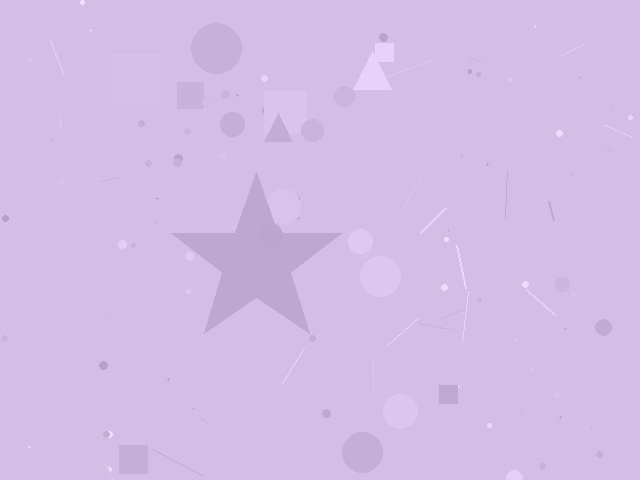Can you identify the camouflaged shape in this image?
The camouflaged shape is a star.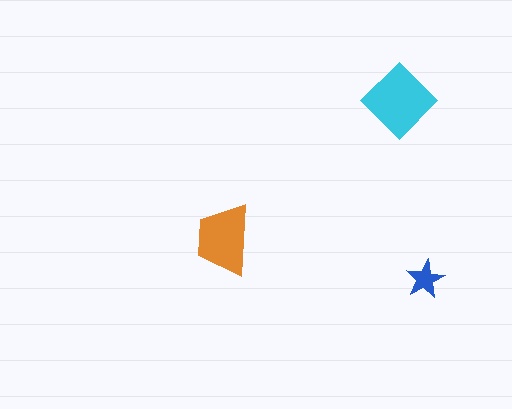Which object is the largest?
The cyan diamond.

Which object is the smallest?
The blue star.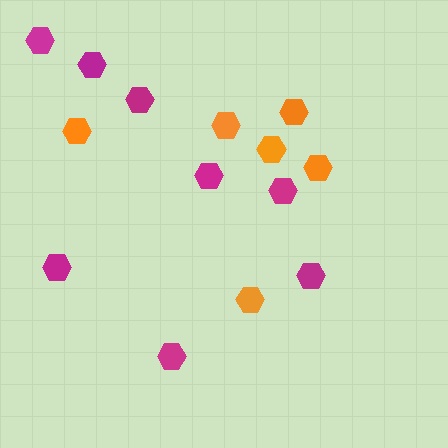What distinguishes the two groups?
There are 2 groups: one group of orange hexagons (6) and one group of magenta hexagons (8).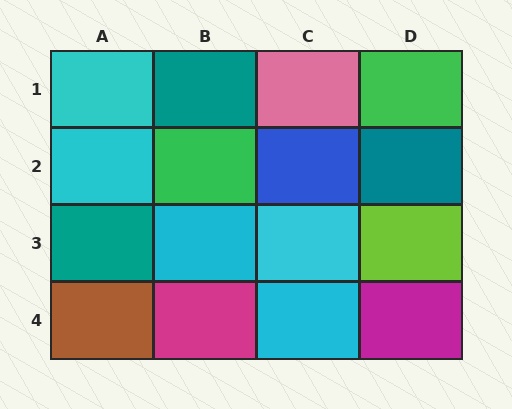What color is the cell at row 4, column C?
Cyan.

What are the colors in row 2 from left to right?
Cyan, green, blue, teal.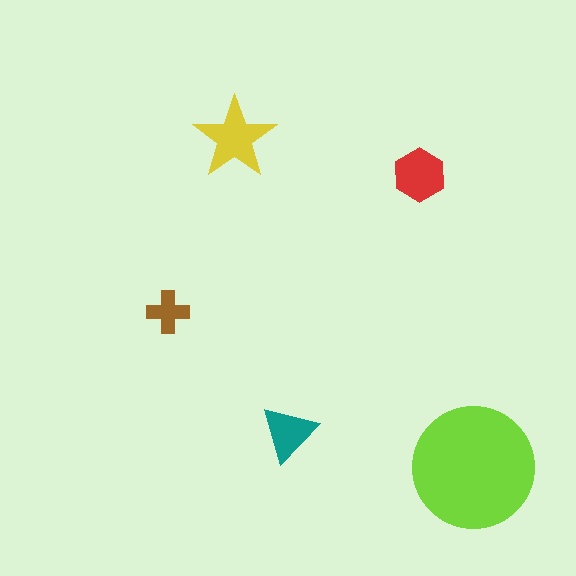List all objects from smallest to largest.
The brown cross, the teal triangle, the red hexagon, the yellow star, the lime circle.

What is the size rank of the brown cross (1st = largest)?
5th.